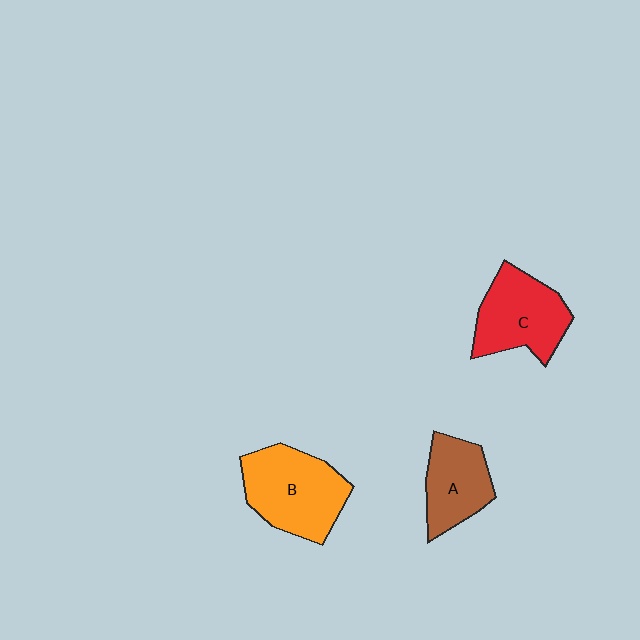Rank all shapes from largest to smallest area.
From largest to smallest: B (orange), C (red), A (brown).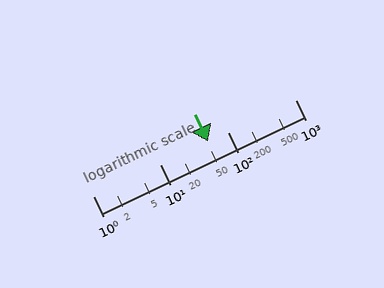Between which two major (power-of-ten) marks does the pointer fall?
The pointer is between 10 and 100.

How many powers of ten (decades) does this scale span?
The scale spans 3 decades, from 1 to 1000.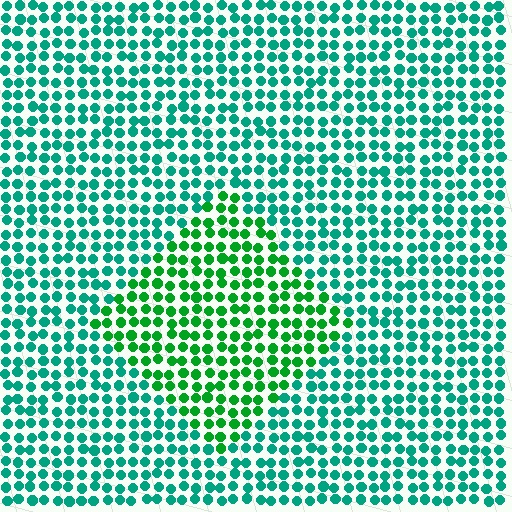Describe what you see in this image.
The image is filled with small teal elements in a uniform arrangement. A diamond-shaped region is visible where the elements are tinted to a slightly different hue, forming a subtle color boundary.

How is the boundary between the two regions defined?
The boundary is defined purely by a slight shift in hue (about 36 degrees). Spacing, size, and orientation are identical on both sides.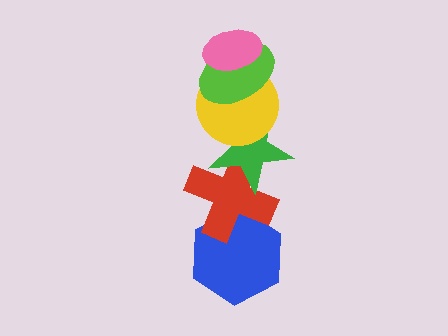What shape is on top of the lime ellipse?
The pink ellipse is on top of the lime ellipse.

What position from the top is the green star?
The green star is 4th from the top.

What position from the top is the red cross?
The red cross is 5th from the top.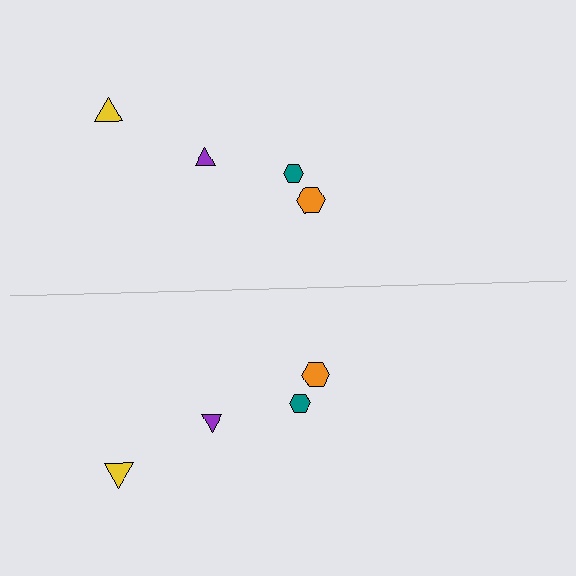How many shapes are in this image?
There are 8 shapes in this image.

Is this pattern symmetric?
Yes, this pattern has bilateral (reflection) symmetry.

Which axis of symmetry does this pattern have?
The pattern has a horizontal axis of symmetry running through the center of the image.